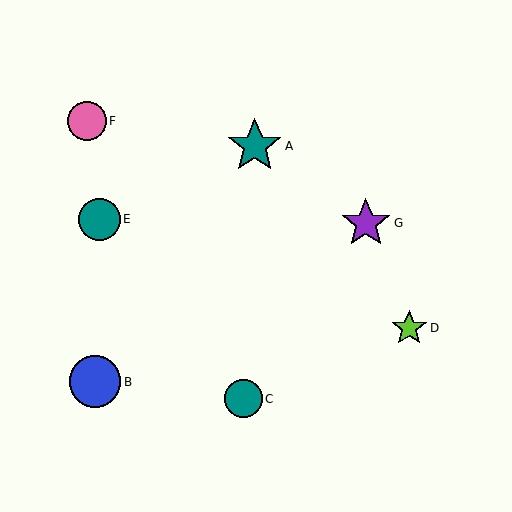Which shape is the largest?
The teal star (labeled A) is the largest.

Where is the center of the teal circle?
The center of the teal circle is at (99, 219).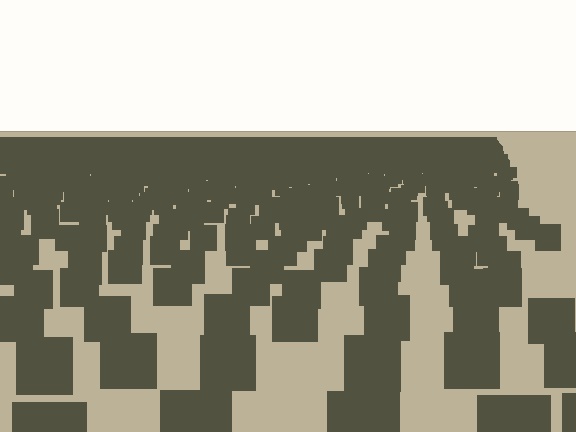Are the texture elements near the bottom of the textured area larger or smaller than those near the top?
Larger. Near the bottom, elements are closer to the viewer and appear at a bigger on-screen size.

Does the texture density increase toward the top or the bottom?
Density increases toward the top.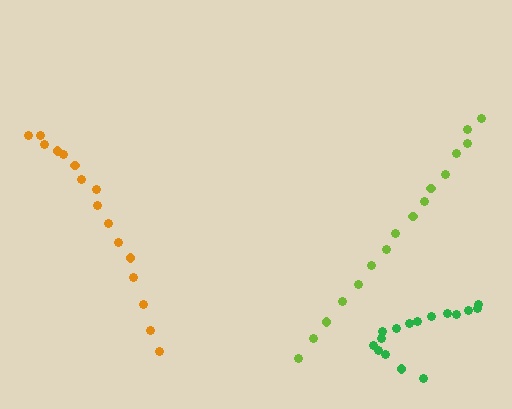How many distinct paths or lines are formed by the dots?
There are 3 distinct paths.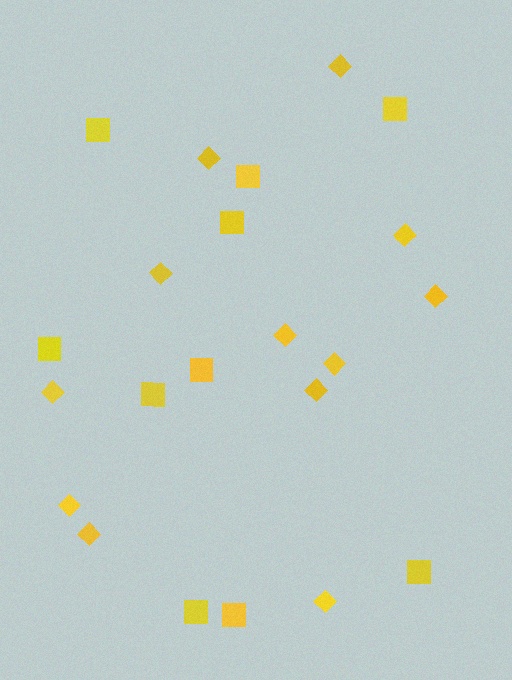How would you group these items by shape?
There are 2 groups: one group of diamonds (12) and one group of squares (10).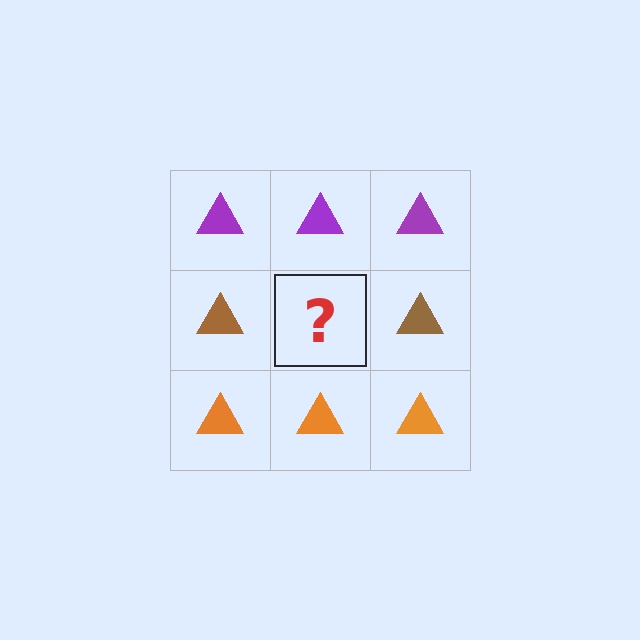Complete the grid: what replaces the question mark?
The question mark should be replaced with a brown triangle.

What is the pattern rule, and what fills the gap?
The rule is that each row has a consistent color. The gap should be filled with a brown triangle.